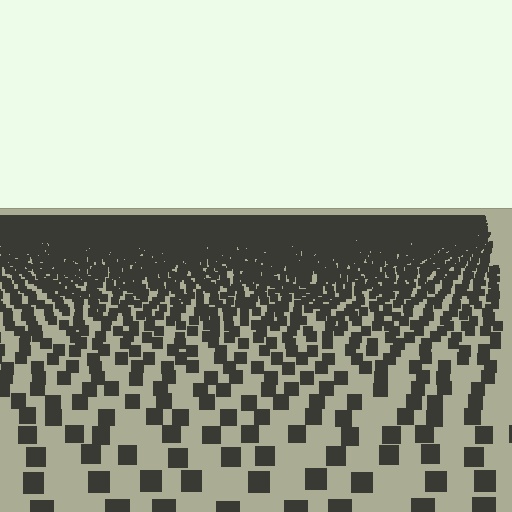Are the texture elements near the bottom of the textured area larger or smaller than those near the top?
Larger. Near the bottom, elements are closer to the viewer and appear at a bigger on-screen size.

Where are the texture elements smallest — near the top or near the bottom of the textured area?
Near the top.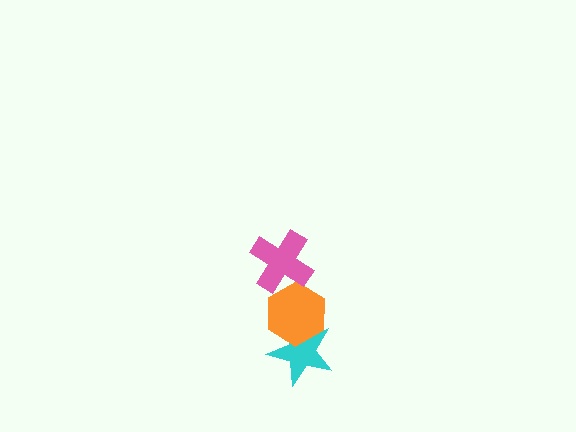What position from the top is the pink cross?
The pink cross is 1st from the top.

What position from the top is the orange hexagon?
The orange hexagon is 2nd from the top.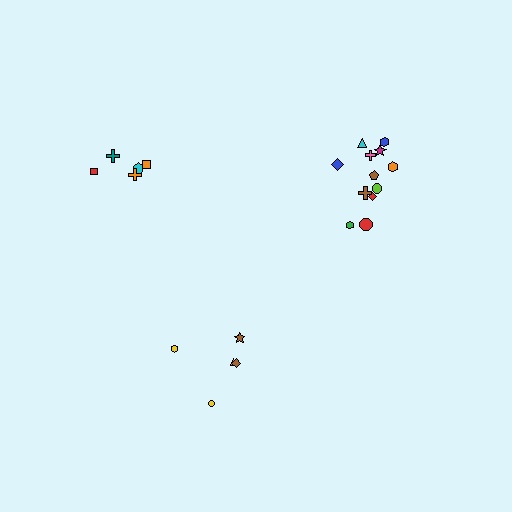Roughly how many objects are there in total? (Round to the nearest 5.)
Roughly 20 objects in total.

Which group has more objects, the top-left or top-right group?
The top-right group.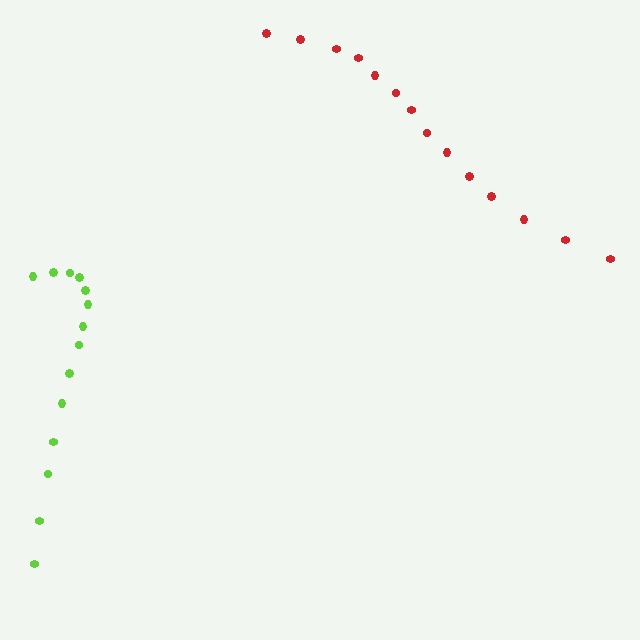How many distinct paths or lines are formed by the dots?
There are 2 distinct paths.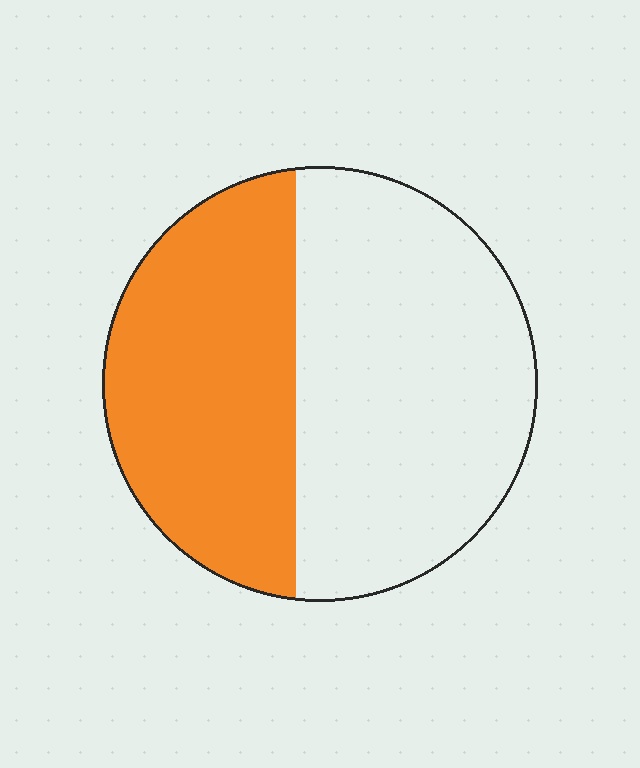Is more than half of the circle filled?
No.